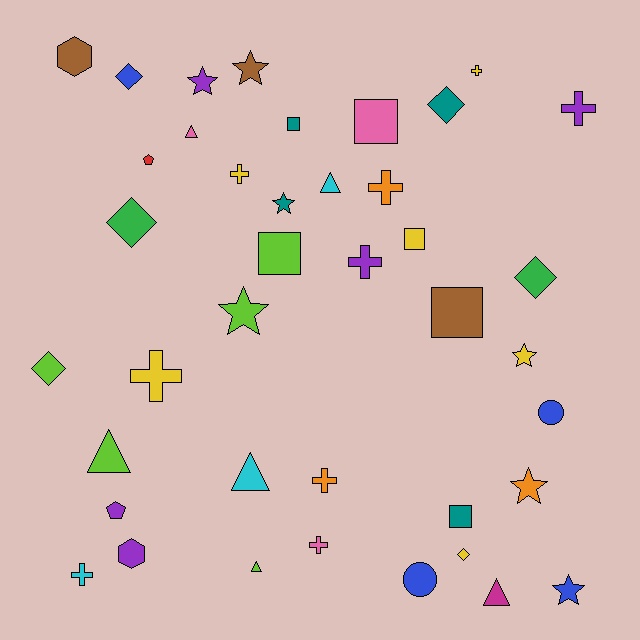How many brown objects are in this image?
There are 3 brown objects.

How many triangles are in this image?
There are 6 triangles.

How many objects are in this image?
There are 40 objects.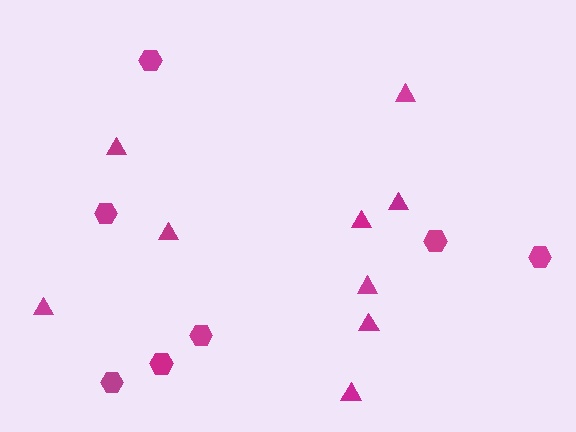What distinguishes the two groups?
There are 2 groups: one group of triangles (9) and one group of hexagons (7).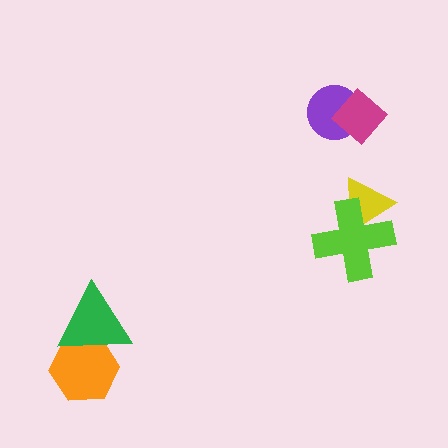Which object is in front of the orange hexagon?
The green triangle is in front of the orange hexagon.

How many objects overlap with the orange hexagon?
1 object overlaps with the orange hexagon.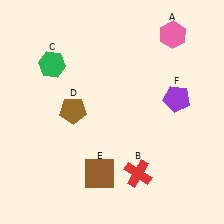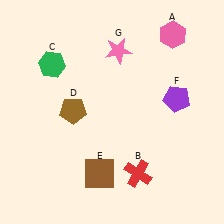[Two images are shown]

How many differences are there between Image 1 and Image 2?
There is 1 difference between the two images.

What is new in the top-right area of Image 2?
A pink star (G) was added in the top-right area of Image 2.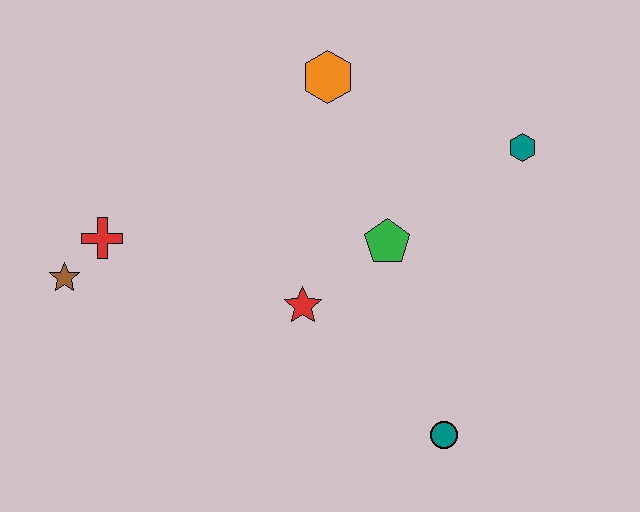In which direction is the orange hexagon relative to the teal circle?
The orange hexagon is above the teal circle.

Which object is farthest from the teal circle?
The brown star is farthest from the teal circle.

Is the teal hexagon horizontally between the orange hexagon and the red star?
No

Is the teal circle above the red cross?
No